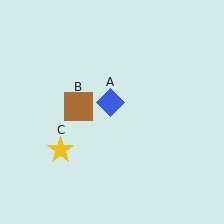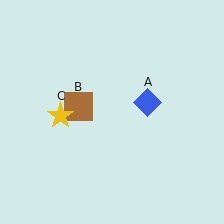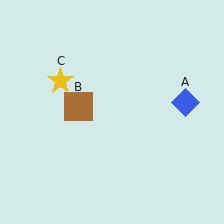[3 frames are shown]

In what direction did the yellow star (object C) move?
The yellow star (object C) moved up.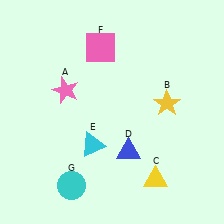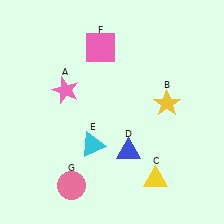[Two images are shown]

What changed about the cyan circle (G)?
In Image 1, G is cyan. In Image 2, it changed to pink.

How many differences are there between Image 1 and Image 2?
There is 1 difference between the two images.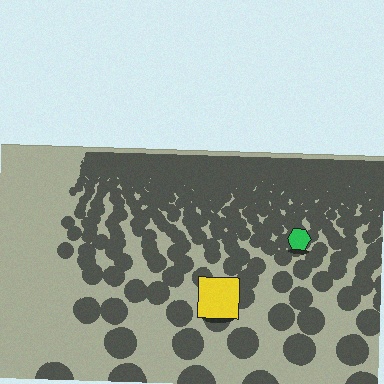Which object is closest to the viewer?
The yellow square is closest. The texture marks near it are larger and more spread out.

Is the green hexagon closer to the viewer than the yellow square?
No. The yellow square is closer — you can tell from the texture gradient: the ground texture is coarser near it.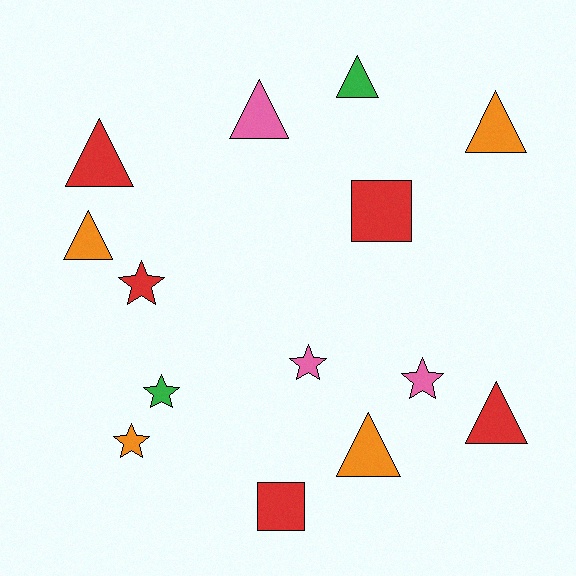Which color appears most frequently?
Red, with 5 objects.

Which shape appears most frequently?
Triangle, with 7 objects.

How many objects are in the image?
There are 14 objects.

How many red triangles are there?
There are 2 red triangles.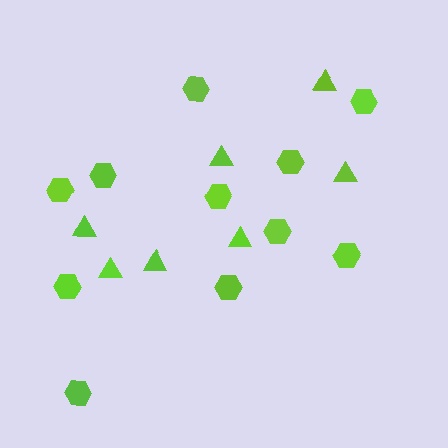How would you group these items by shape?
There are 2 groups: one group of hexagons (11) and one group of triangles (7).